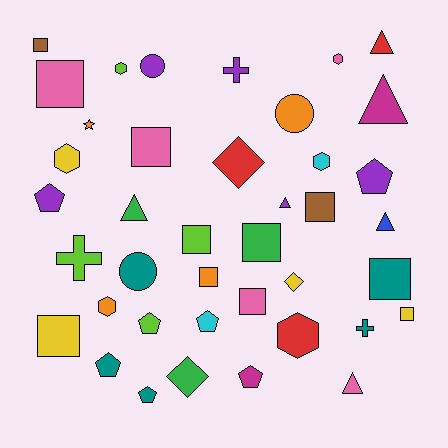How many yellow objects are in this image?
There are 4 yellow objects.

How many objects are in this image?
There are 40 objects.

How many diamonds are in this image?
There are 3 diamonds.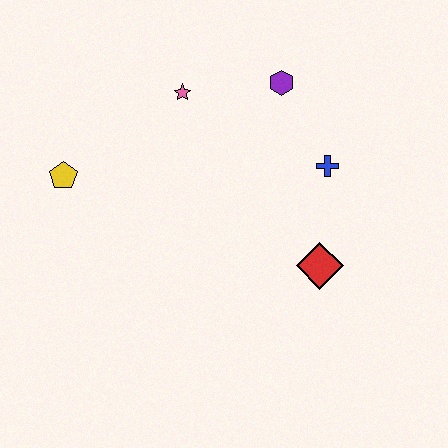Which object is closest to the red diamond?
The blue cross is closest to the red diamond.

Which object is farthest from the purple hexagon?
The yellow pentagon is farthest from the purple hexagon.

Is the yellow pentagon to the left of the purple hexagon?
Yes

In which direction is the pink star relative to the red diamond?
The pink star is above the red diamond.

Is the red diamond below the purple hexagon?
Yes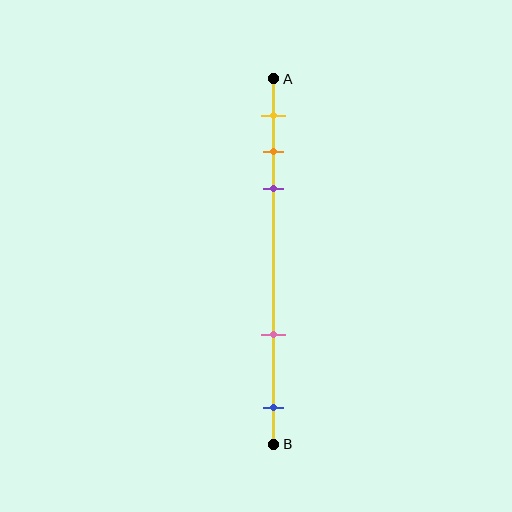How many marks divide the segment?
There are 5 marks dividing the segment.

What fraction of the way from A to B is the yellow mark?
The yellow mark is approximately 10% (0.1) of the way from A to B.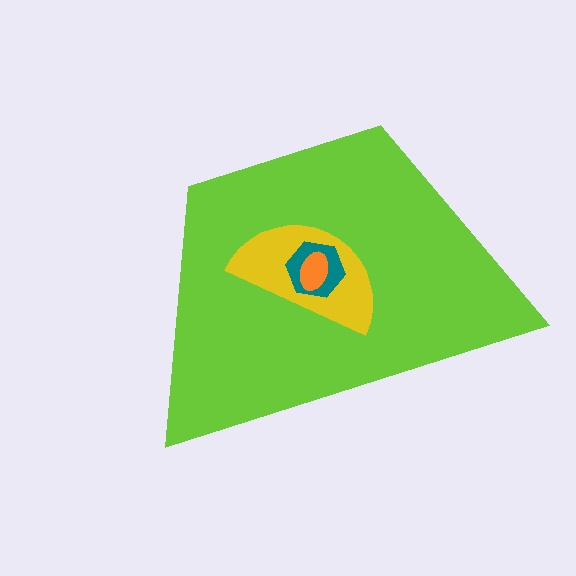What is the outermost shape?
The lime trapezoid.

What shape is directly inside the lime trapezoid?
The yellow semicircle.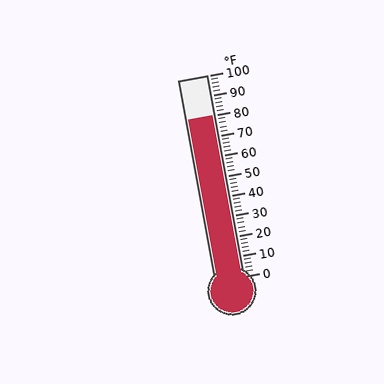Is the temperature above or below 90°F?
The temperature is below 90°F.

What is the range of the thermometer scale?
The thermometer scale ranges from 0°F to 100°F.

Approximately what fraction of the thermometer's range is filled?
The thermometer is filled to approximately 80% of its range.